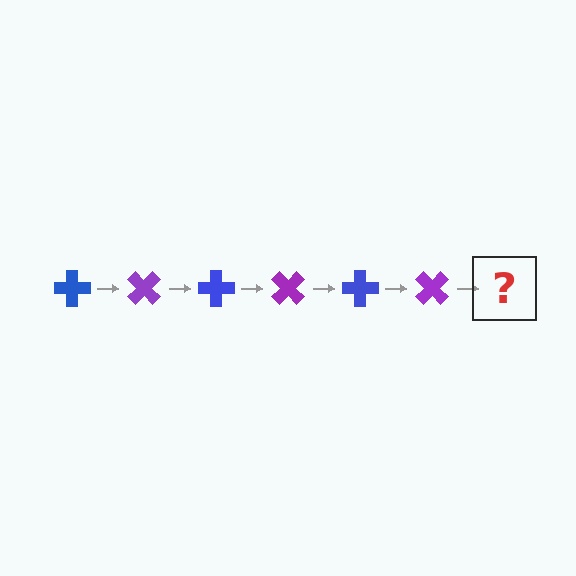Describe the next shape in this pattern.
It should be a blue cross, rotated 270 degrees from the start.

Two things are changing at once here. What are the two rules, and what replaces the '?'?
The two rules are that it rotates 45 degrees each step and the color cycles through blue and purple. The '?' should be a blue cross, rotated 270 degrees from the start.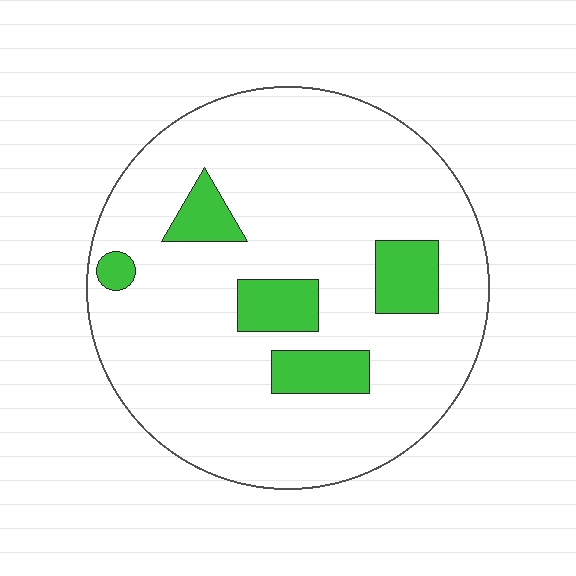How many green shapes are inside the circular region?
5.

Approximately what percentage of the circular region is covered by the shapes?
Approximately 15%.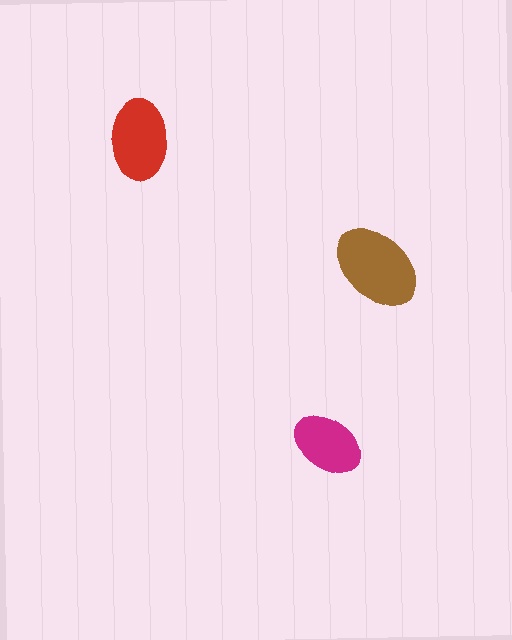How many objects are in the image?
There are 3 objects in the image.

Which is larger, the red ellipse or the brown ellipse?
The brown one.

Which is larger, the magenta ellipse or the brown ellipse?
The brown one.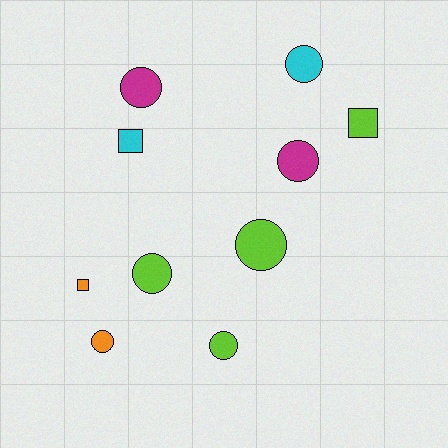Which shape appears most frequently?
Circle, with 7 objects.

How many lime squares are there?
There is 1 lime square.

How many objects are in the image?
There are 10 objects.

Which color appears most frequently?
Lime, with 4 objects.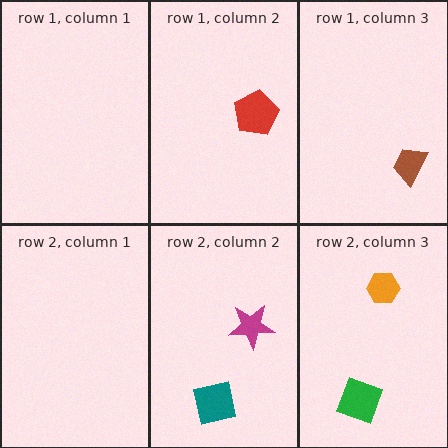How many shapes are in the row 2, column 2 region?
2.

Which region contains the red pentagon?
The row 1, column 2 region.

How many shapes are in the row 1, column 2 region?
1.